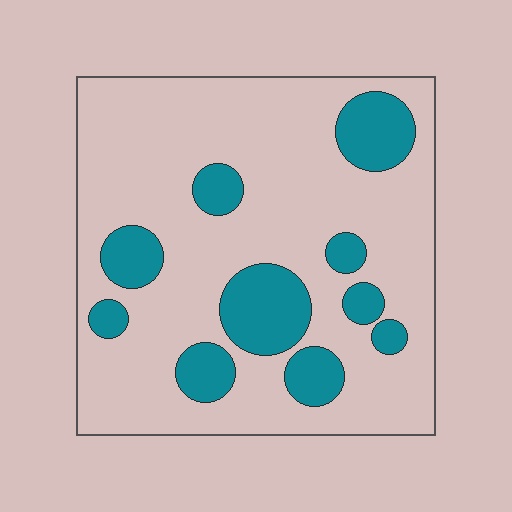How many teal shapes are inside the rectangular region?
10.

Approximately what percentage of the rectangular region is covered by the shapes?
Approximately 20%.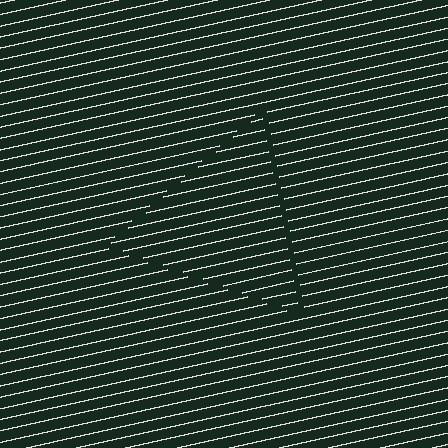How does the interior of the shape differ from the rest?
The interior of the shape contains the same grating, shifted by half a period — the contour is defined by the phase discontinuity where line-ends from the inner and outer gratings abut.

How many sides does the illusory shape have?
3 sides — the line-ends trace a triangle.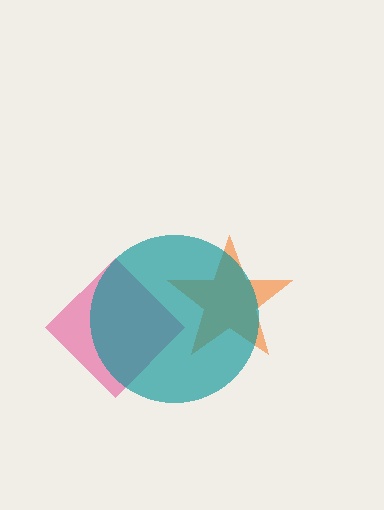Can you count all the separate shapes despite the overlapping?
Yes, there are 3 separate shapes.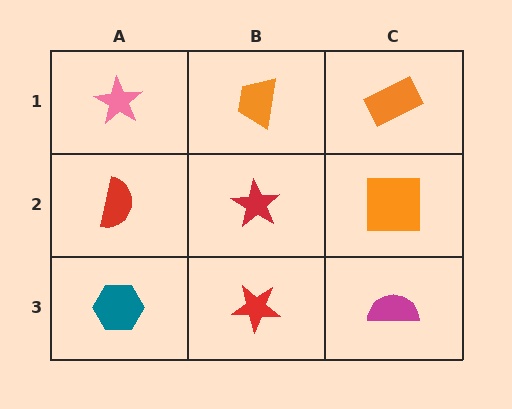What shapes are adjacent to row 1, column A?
A red semicircle (row 2, column A), an orange trapezoid (row 1, column B).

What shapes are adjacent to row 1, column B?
A red star (row 2, column B), a pink star (row 1, column A), an orange rectangle (row 1, column C).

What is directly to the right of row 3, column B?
A magenta semicircle.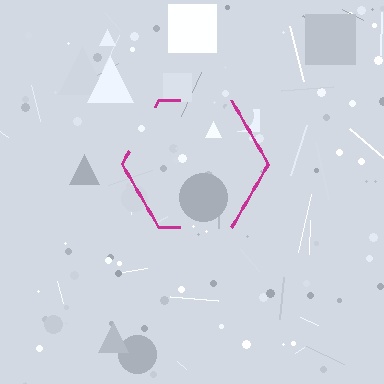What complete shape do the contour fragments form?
The contour fragments form a hexagon.